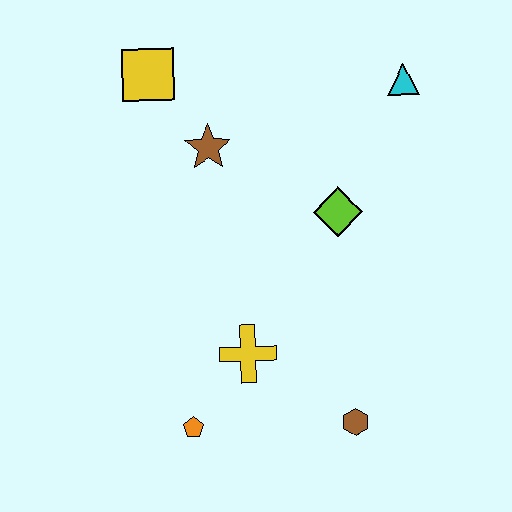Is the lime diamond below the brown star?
Yes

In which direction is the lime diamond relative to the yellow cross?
The lime diamond is above the yellow cross.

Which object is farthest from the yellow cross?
The cyan triangle is farthest from the yellow cross.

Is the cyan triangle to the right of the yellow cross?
Yes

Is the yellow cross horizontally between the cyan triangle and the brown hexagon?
No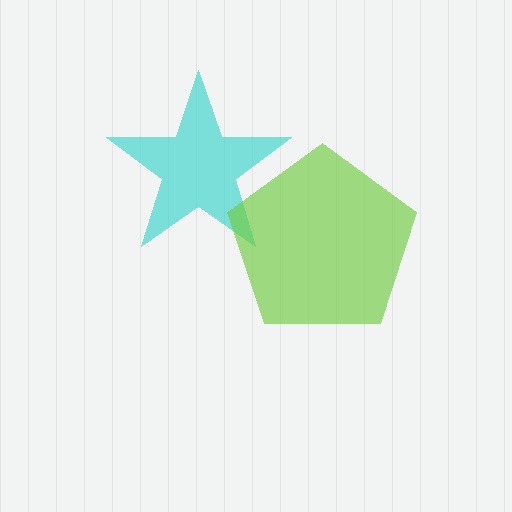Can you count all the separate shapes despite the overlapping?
Yes, there are 2 separate shapes.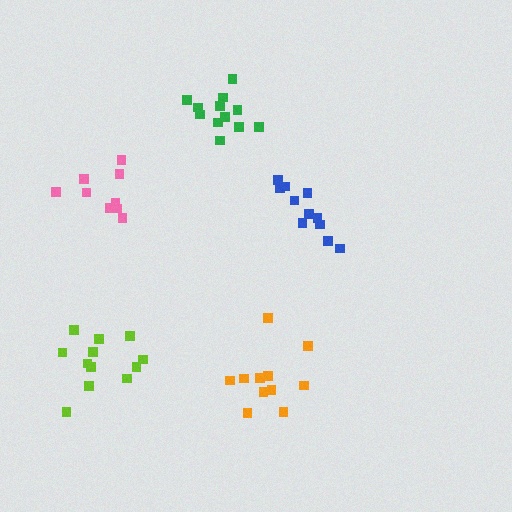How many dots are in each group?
Group 1: 12 dots, Group 2: 11 dots, Group 3: 11 dots, Group 4: 9 dots, Group 5: 12 dots (55 total).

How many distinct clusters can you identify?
There are 5 distinct clusters.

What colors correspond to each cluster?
The clusters are colored: lime, orange, blue, pink, green.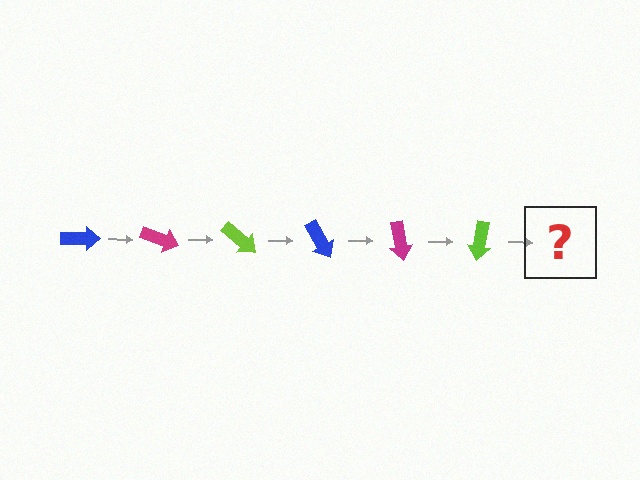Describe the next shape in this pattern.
It should be a blue arrow, rotated 120 degrees from the start.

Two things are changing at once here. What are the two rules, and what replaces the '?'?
The two rules are that it rotates 20 degrees each step and the color cycles through blue, magenta, and lime. The '?' should be a blue arrow, rotated 120 degrees from the start.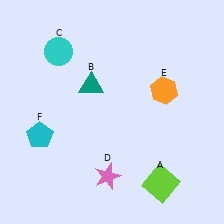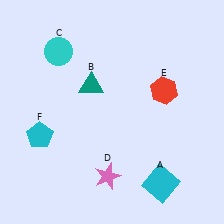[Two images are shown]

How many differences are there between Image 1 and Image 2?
There are 2 differences between the two images.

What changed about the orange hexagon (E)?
In Image 1, E is orange. In Image 2, it changed to red.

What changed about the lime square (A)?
In Image 1, A is lime. In Image 2, it changed to cyan.